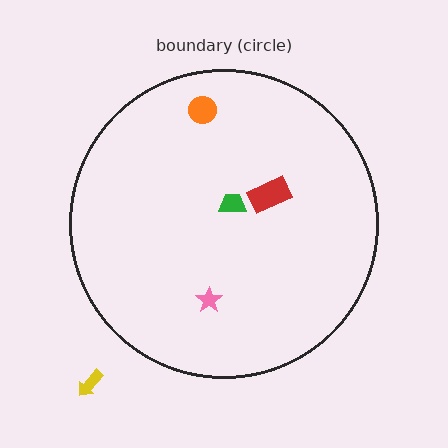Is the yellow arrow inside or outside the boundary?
Outside.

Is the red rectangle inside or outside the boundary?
Inside.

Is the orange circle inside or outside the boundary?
Inside.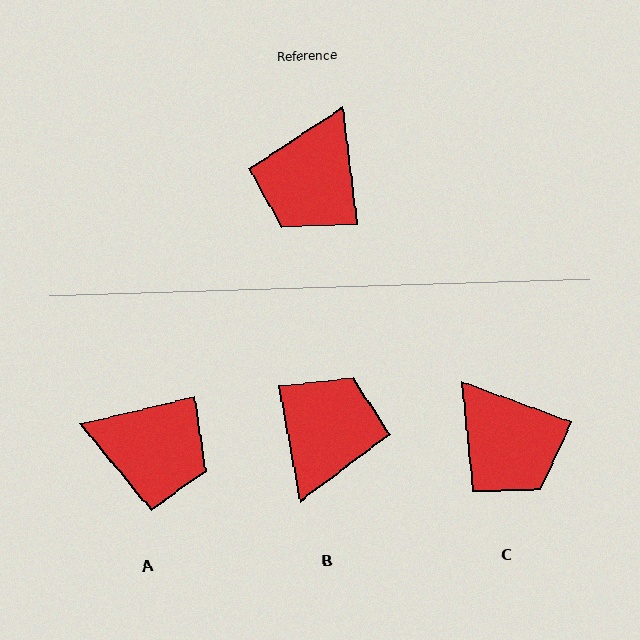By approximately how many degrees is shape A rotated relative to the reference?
Approximately 96 degrees counter-clockwise.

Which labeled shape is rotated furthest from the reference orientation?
B, about 176 degrees away.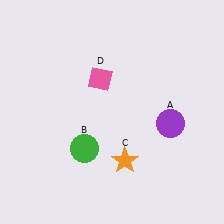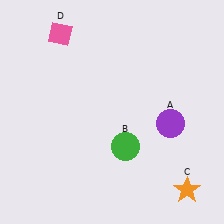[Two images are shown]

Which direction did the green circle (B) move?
The green circle (B) moved right.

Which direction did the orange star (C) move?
The orange star (C) moved right.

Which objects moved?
The objects that moved are: the green circle (B), the orange star (C), the pink diamond (D).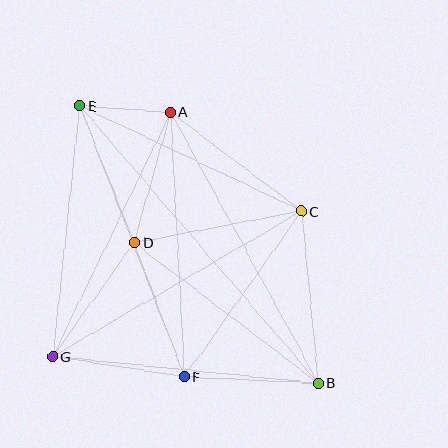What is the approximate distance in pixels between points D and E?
The distance between D and E is approximately 147 pixels.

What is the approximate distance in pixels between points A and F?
The distance between A and F is approximately 265 pixels.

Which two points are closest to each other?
Points A and E are closest to each other.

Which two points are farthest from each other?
Points B and E are farthest from each other.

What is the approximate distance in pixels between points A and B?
The distance between A and B is approximately 308 pixels.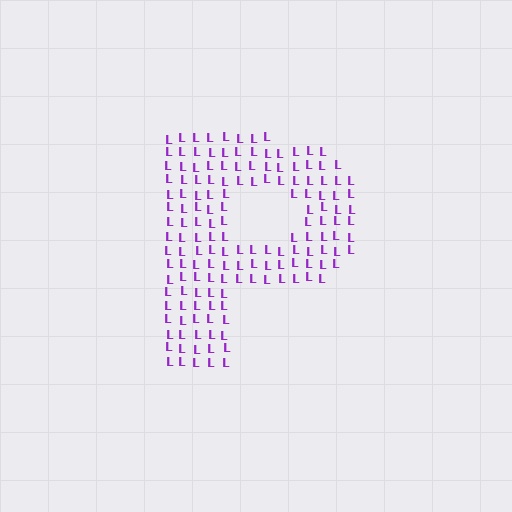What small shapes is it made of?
It is made of small letter L's.